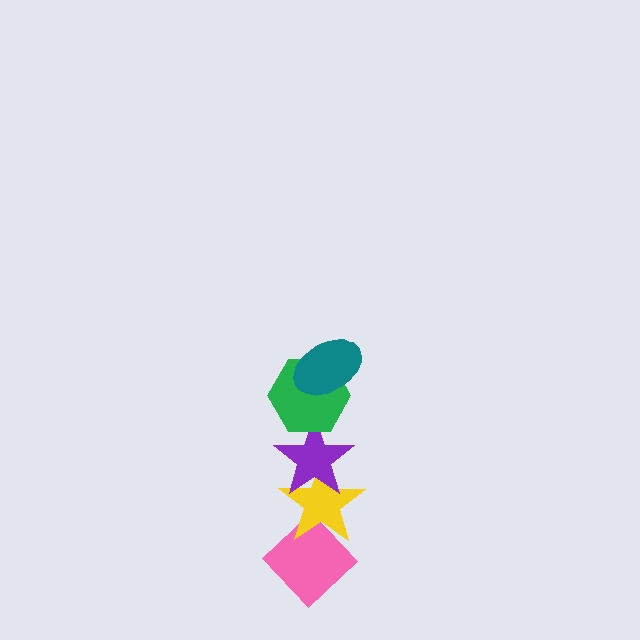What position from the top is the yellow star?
The yellow star is 4th from the top.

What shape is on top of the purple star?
The green hexagon is on top of the purple star.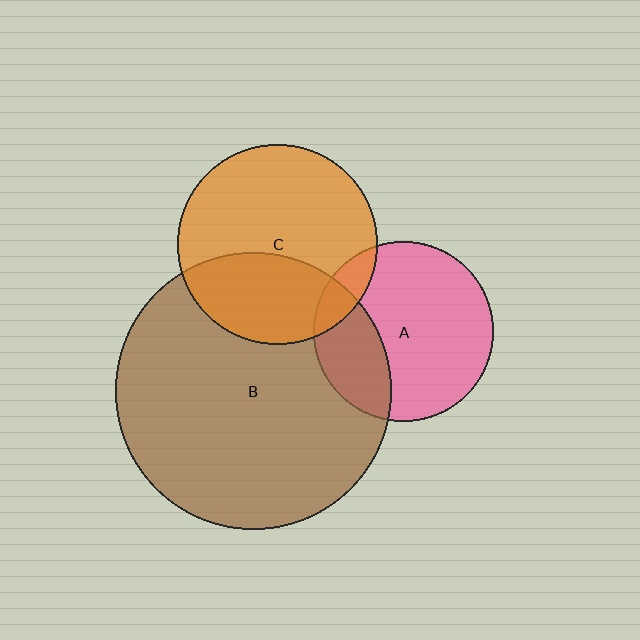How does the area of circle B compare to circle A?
Approximately 2.3 times.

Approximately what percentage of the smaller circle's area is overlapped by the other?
Approximately 35%.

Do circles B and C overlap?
Yes.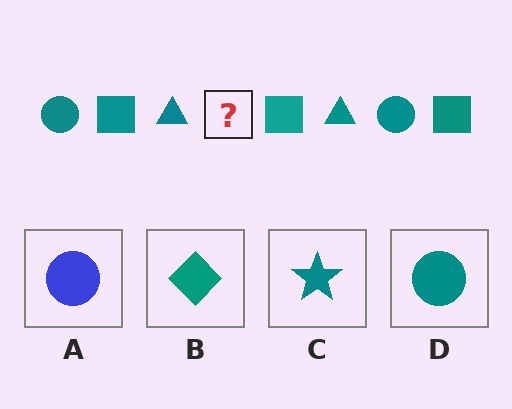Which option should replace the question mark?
Option D.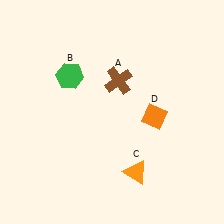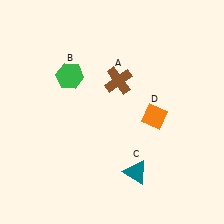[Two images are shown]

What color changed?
The triangle (C) changed from orange in Image 1 to teal in Image 2.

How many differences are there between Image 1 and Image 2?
There is 1 difference between the two images.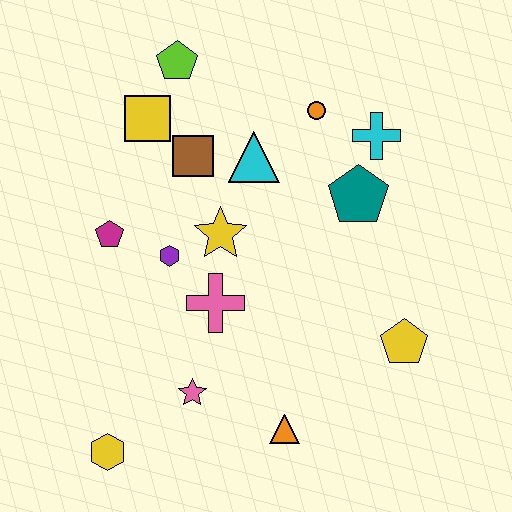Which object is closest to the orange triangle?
The pink star is closest to the orange triangle.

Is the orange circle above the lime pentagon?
No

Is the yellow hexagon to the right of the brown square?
No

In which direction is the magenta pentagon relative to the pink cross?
The magenta pentagon is to the left of the pink cross.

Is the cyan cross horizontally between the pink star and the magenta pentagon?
No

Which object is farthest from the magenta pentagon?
The yellow pentagon is farthest from the magenta pentagon.